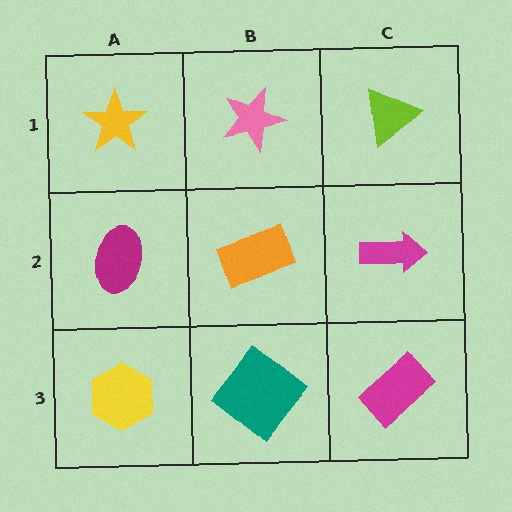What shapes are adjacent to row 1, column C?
A magenta arrow (row 2, column C), a pink star (row 1, column B).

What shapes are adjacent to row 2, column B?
A pink star (row 1, column B), a teal diamond (row 3, column B), a magenta ellipse (row 2, column A), a magenta arrow (row 2, column C).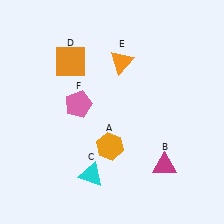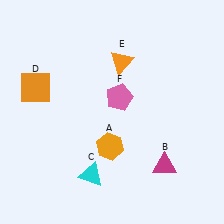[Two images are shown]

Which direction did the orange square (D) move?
The orange square (D) moved left.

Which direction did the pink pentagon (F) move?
The pink pentagon (F) moved right.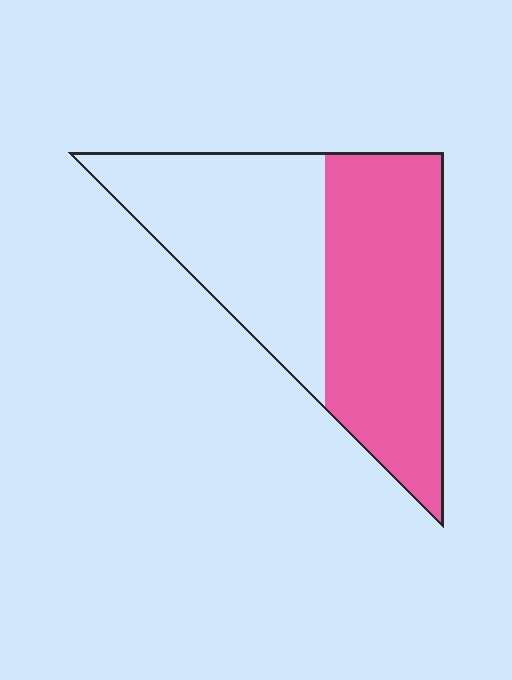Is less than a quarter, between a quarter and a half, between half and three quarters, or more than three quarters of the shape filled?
Between half and three quarters.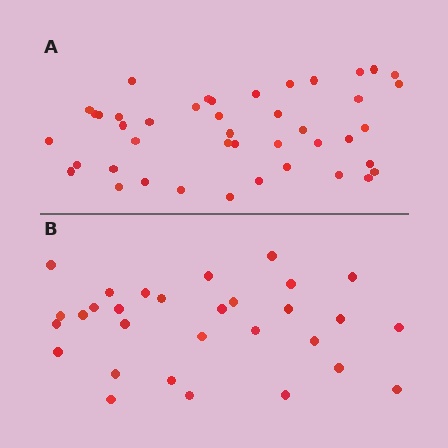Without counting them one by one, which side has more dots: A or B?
Region A (the top region) has more dots.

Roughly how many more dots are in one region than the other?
Region A has approximately 15 more dots than region B.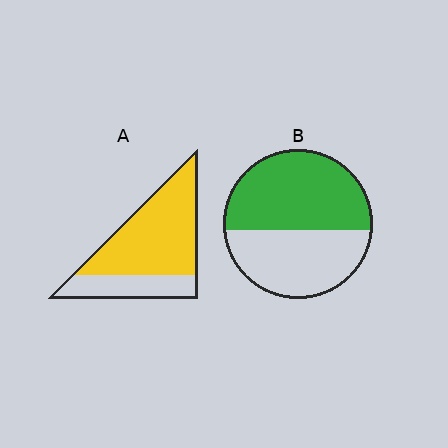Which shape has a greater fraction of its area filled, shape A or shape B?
Shape A.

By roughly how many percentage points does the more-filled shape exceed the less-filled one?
By roughly 15 percentage points (A over B).